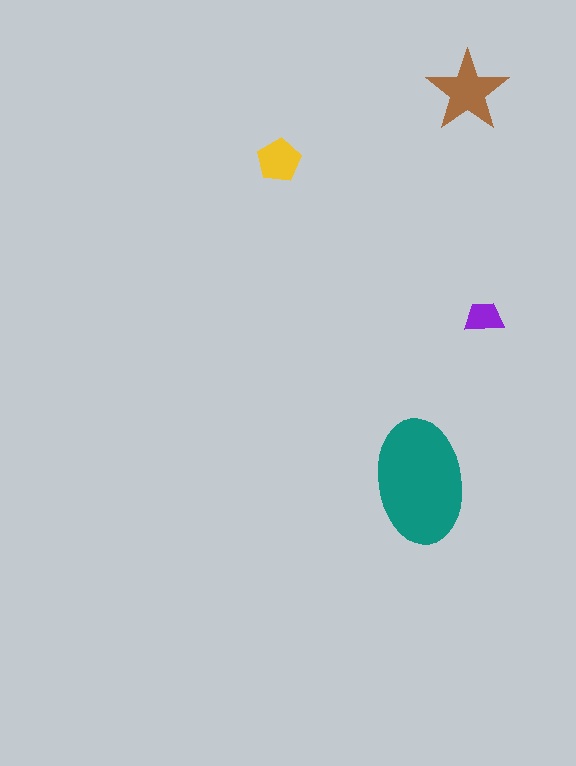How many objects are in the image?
There are 4 objects in the image.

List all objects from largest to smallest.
The teal ellipse, the brown star, the yellow pentagon, the purple trapezoid.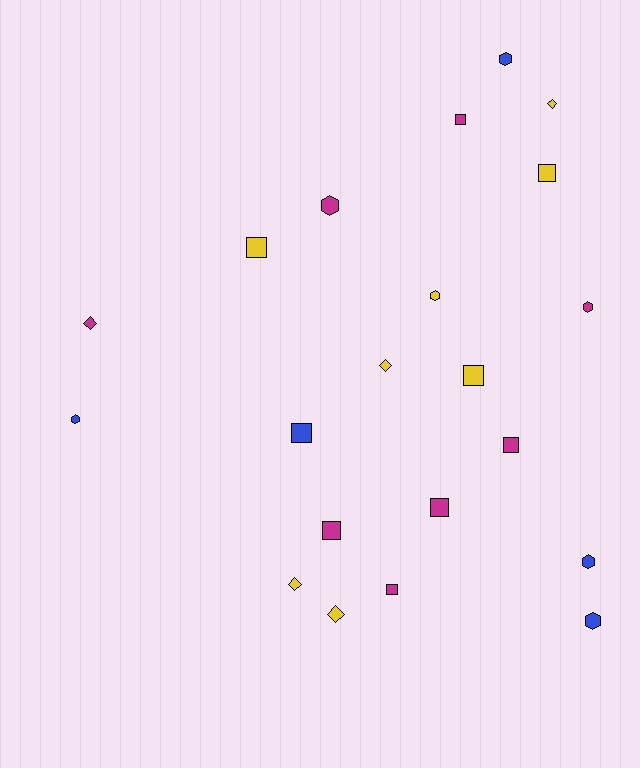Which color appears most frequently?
Magenta, with 8 objects.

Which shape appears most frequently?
Square, with 9 objects.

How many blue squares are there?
There is 1 blue square.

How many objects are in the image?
There are 21 objects.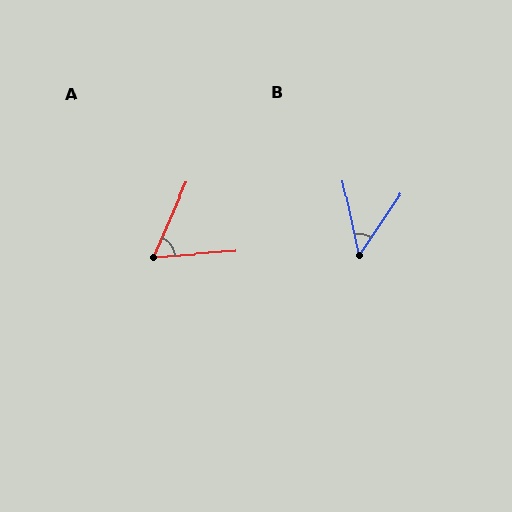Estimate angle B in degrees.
Approximately 46 degrees.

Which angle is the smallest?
B, at approximately 46 degrees.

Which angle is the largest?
A, at approximately 62 degrees.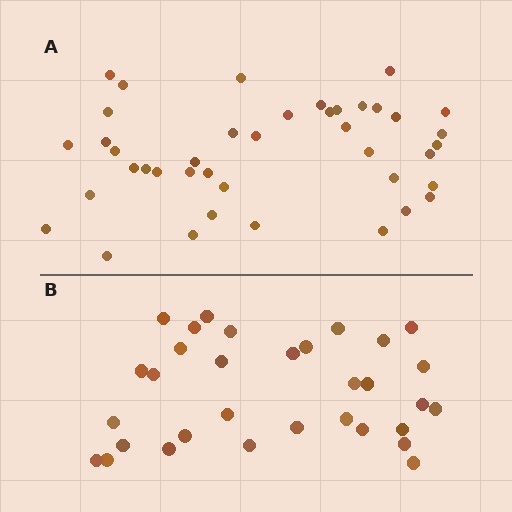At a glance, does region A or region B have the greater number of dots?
Region A (the top region) has more dots.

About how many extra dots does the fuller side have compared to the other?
Region A has roughly 8 or so more dots than region B.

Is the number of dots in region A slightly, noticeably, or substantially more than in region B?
Region A has noticeably more, but not dramatically so. The ratio is roughly 1.3 to 1.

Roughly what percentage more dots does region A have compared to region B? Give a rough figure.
About 30% more.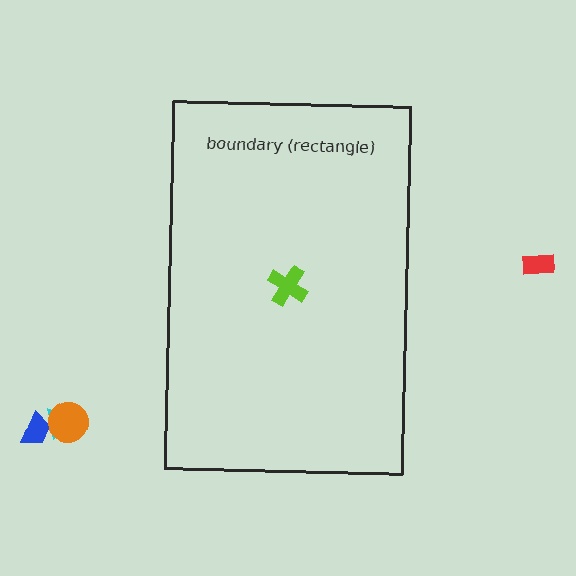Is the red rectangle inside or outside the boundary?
Outside.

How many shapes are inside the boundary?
1 inside, 4 outside.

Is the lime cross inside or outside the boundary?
Inside.